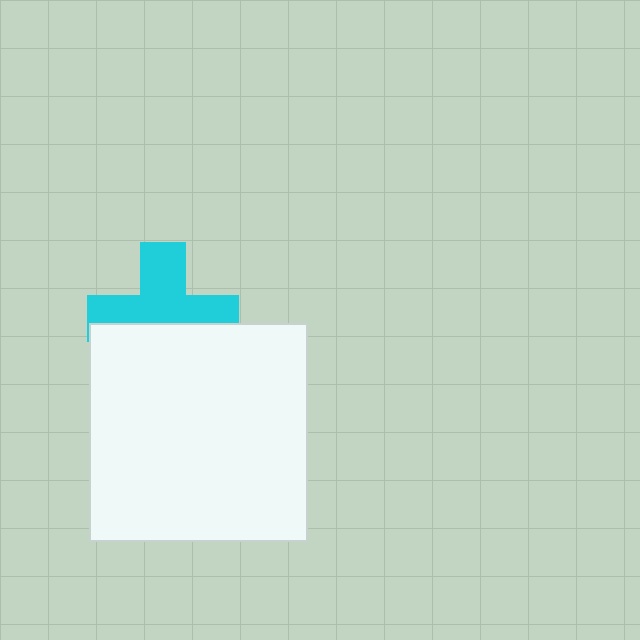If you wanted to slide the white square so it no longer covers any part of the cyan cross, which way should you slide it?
Slide it down — that is the most direct way to separate the two shapes.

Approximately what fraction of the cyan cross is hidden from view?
Roughly 43% of the cyan cross is hidden behind the white square.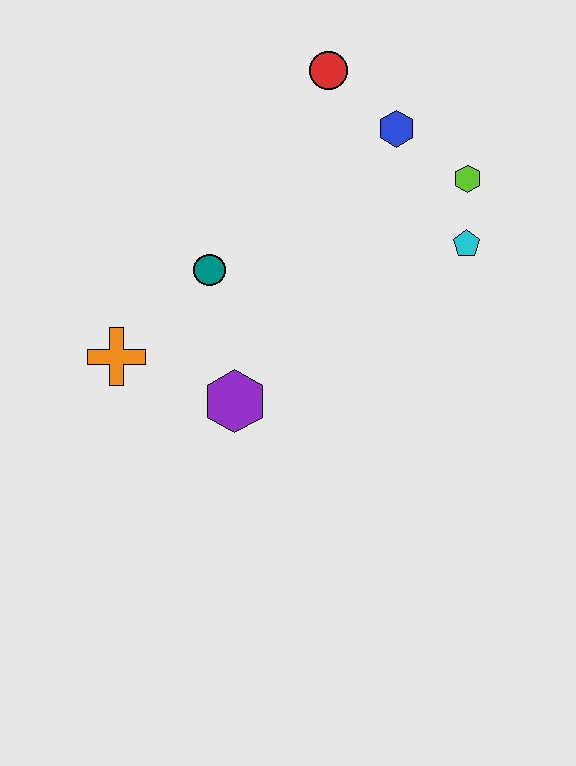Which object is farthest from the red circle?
The orange cross is farthest from the red circle.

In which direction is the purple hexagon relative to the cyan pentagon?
The purple hexagon is to the left of the cyan pentagon.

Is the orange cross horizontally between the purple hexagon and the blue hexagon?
No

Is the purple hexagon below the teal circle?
Yes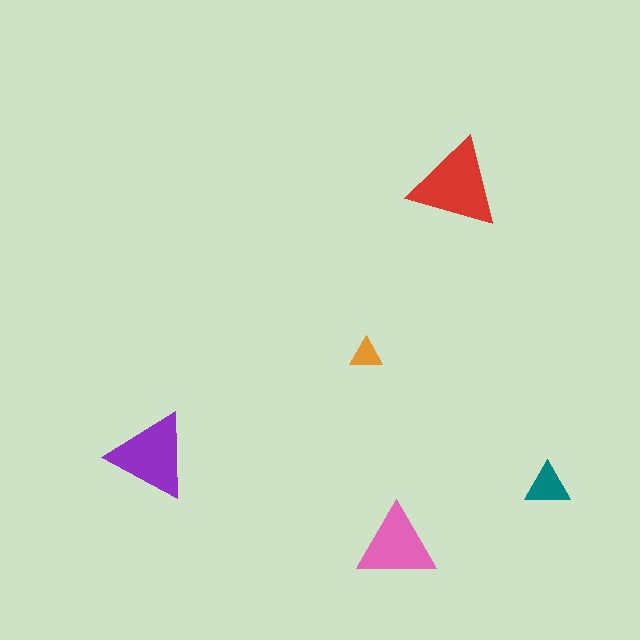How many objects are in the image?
There are 5 objects in the image.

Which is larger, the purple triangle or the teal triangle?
The purple one.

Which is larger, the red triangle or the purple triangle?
The red one.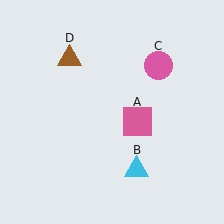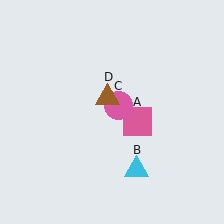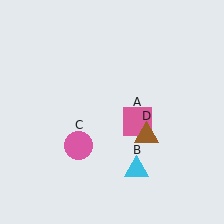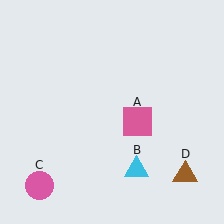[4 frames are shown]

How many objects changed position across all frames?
2 objects changed position: pink circle (object C), brown triangle (object D).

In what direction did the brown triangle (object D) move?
The brown triangle (object D) moved down and to the right.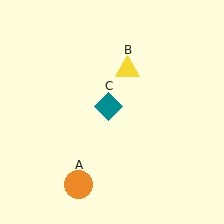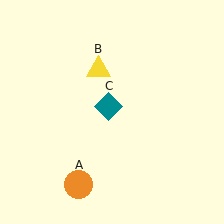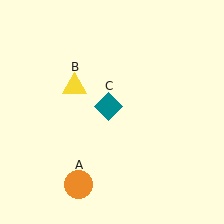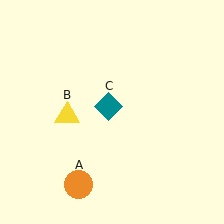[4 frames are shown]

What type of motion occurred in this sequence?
The yellow triangle (object B) rotated counterclockwise around the center of the scene.